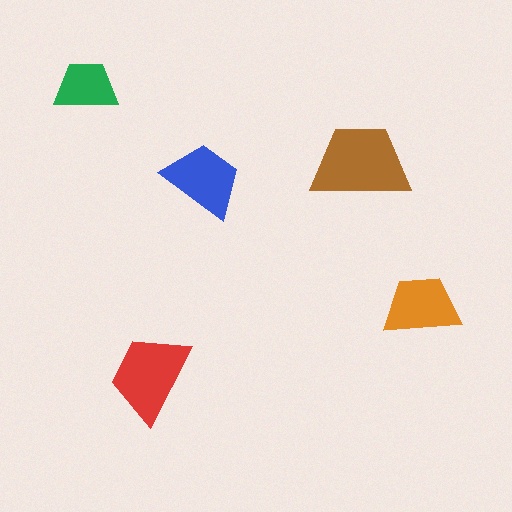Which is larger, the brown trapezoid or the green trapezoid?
The brown one.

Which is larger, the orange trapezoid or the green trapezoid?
The orange one.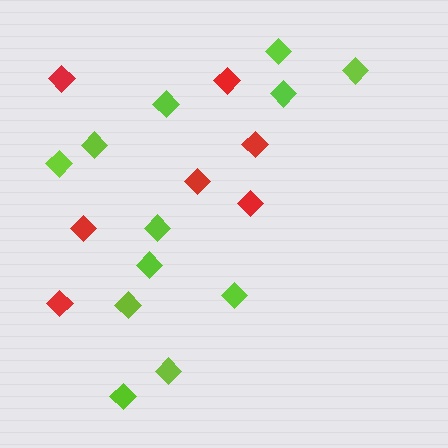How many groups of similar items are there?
There are 2 groups: one group of red diamonds (7) and one group of lime diamonds (12).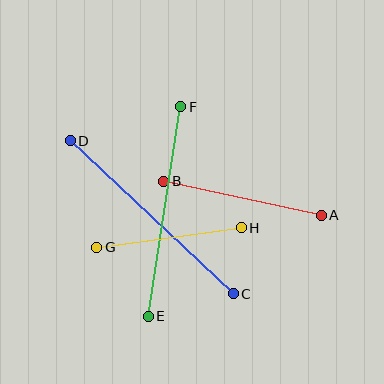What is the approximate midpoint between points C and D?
The midpoint is at approximately (152, 217) pixels.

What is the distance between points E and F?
The distance is approximately 212 pixels.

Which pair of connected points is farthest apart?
Points C and D are farthest apart.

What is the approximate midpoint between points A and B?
The midpoint is at approximately (243, 198) pixels.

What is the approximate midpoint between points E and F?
The midpoint is at approximately (164, 211) pixels.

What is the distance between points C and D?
The distance is approximately 223 pixels.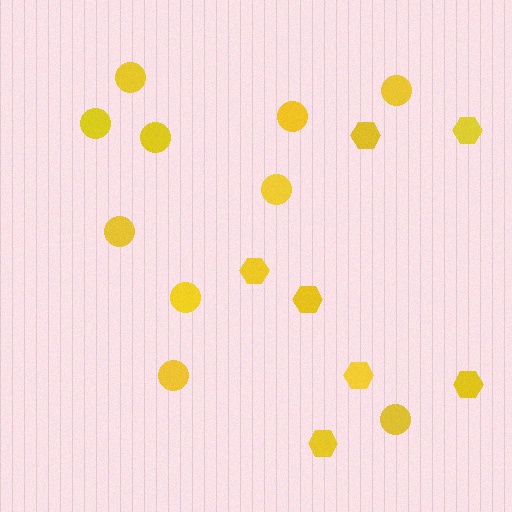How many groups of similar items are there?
There are 2 groups: one group of circles (10) and one group of hexagons (7).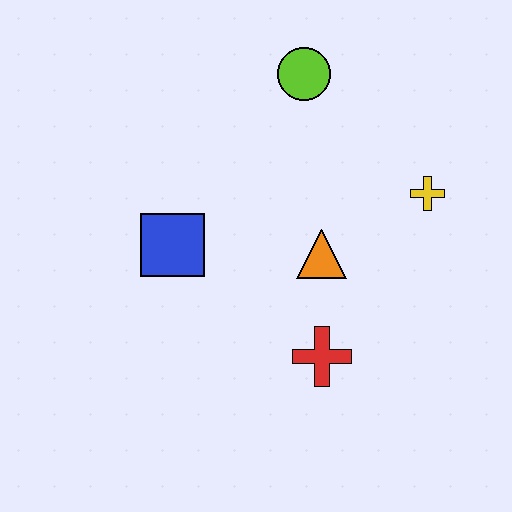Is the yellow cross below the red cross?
No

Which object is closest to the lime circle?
The yellow cross is closest to the lime circle.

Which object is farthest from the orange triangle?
The lime circle is farthest from the orange triangle.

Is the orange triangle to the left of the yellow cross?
Yes